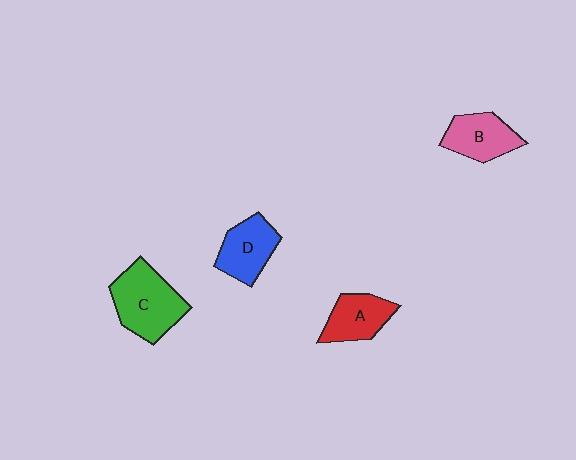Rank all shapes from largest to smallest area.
From largest to smallest: C (green), D (blue), B (pink), A (red).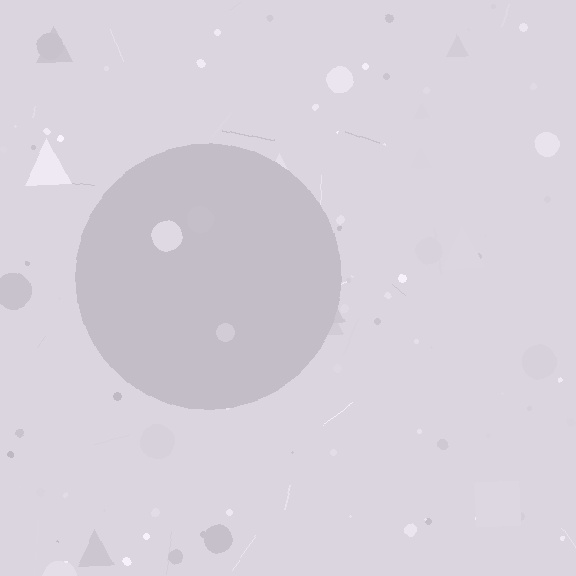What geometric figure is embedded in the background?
A circle is embedded in the background.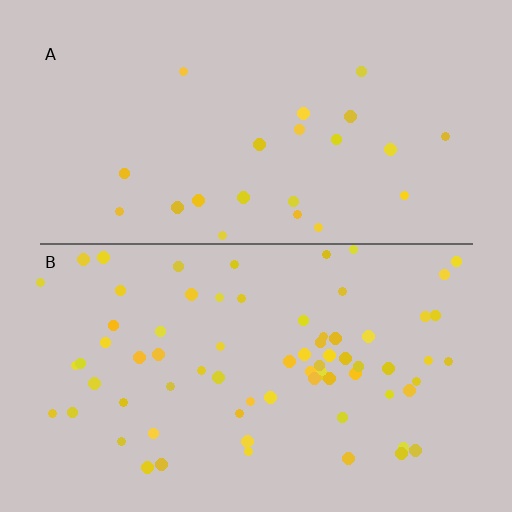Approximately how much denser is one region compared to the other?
Approximately 3.2× — region B over region A.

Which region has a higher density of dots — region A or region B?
B (the bottom).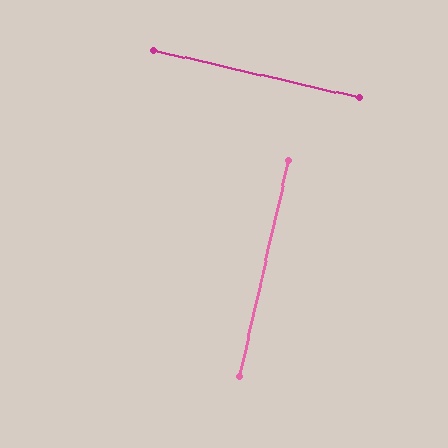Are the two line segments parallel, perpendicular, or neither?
Perpendicular — they meet at approximately 90°.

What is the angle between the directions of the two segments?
Approximately 90 degrees.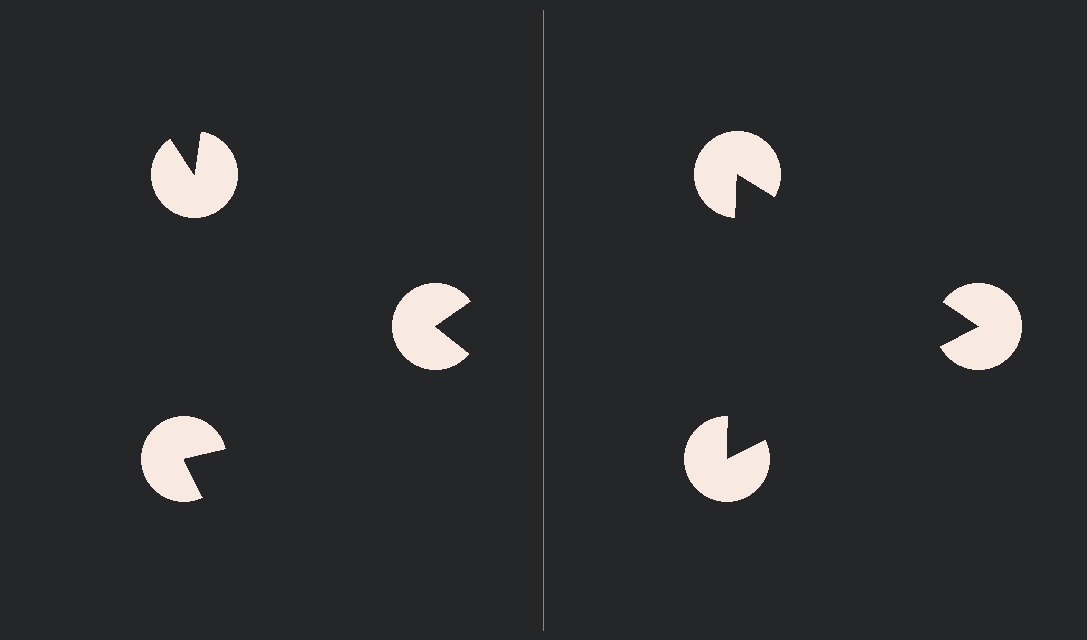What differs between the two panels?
The pac-man discs are positioned identically on both sides; only the wedge orientations differ. On the right they align to a triangle; on the left they are misaligned.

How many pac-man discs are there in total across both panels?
6 — 3 on each side.